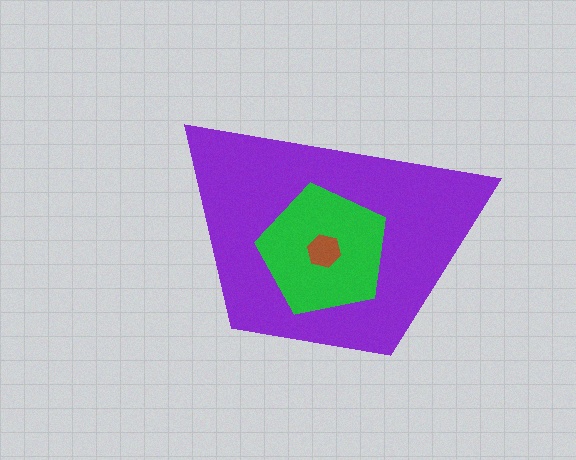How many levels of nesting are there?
3.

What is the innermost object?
The brown hexagon.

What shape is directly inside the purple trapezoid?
The green pentagon.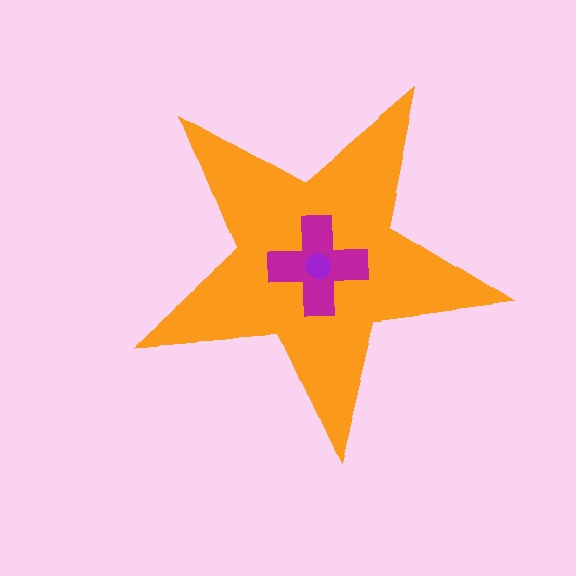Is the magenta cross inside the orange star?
Yes.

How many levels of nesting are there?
3.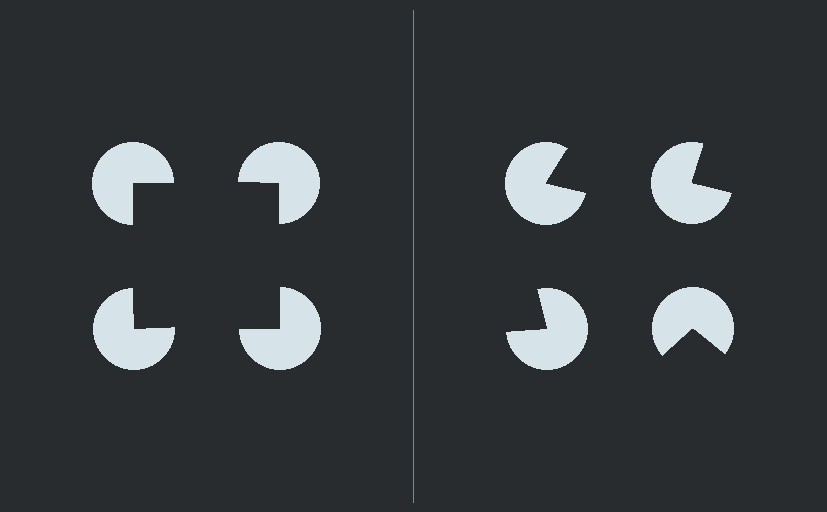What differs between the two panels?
The pac-man discs are positioned identically on both sides; only the wedge orientations differ. On the left they align to a square; on the right they are misaligned.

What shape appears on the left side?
An illusory square.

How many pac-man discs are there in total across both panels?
8 — 4 on each side.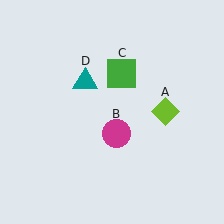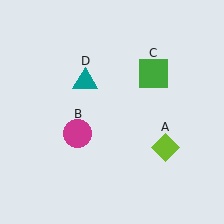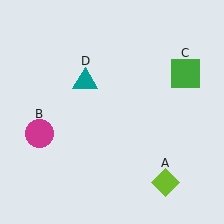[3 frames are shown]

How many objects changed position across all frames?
3 objects changed position: lime diamond (object A), magenta circle (object B), green square (object C).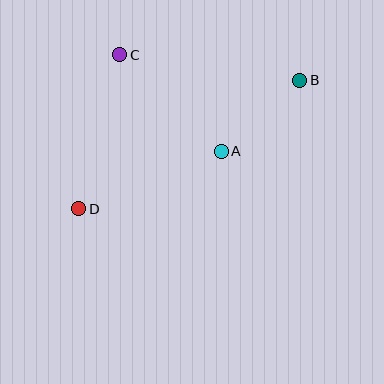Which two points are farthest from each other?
Points B and D are farthest from each other.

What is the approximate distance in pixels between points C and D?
The distance between C and D is approximately 160 pixels.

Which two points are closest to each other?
Points A and B are closest to each other.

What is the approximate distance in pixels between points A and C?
The distance between A and C is approximately 140 pixels.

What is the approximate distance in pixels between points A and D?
The distance between A and D is approximately 154 pixels.